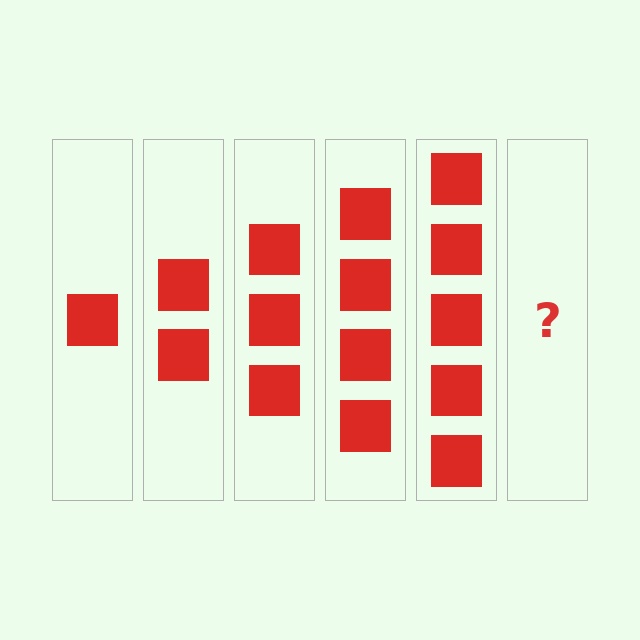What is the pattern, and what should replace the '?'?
The pattern is that each step adds one more square. The '?' should be 6 squares.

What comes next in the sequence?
The next element should be 6 squares.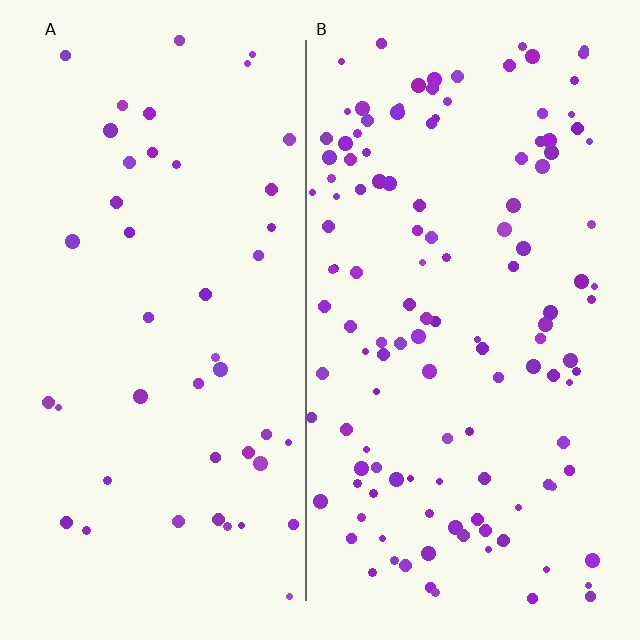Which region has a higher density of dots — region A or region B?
B (the right).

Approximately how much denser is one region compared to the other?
Approximately 2.8× — region B over region A.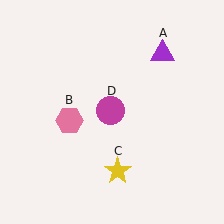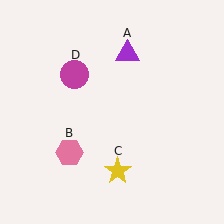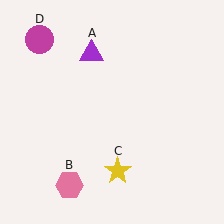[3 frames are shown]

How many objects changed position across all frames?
3 objects changed position: purple triangle (object A), pink hexagon (object B), magenta circle (object D).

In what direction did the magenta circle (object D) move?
The magenta circle (object D) moved up and to the left.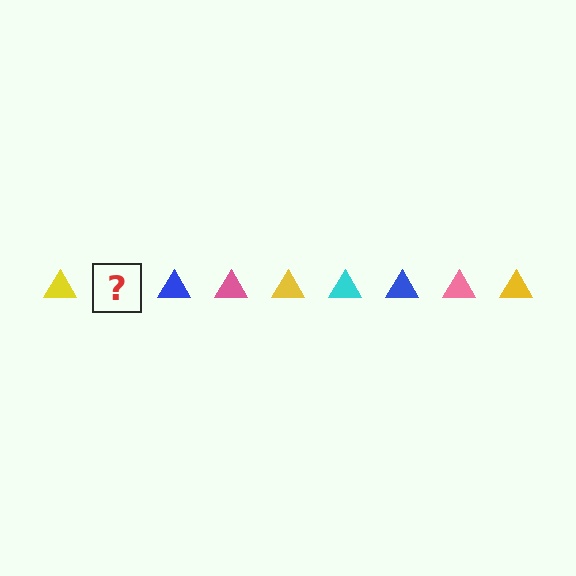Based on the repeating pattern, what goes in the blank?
The blank should be a cyan triangle.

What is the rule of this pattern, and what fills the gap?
The rule is that the pattern cycles through yellow, cyan, blue, pink triangles. The gap should be filled with a cyan triangle.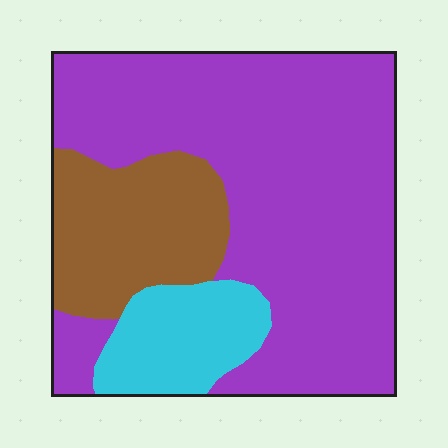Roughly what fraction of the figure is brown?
Brown covers 20% of the figure.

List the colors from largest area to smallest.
From largest to smallest: purple, brown, cyan.